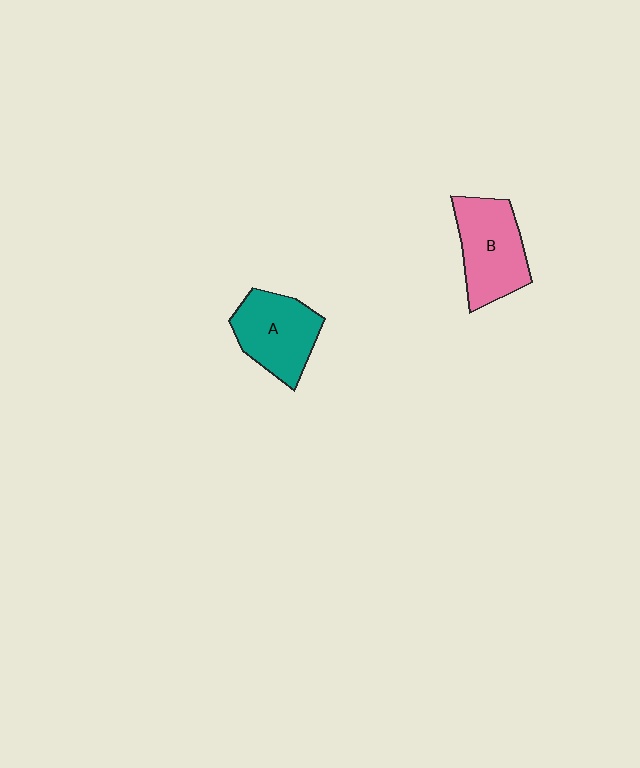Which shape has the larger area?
Shape B (pink).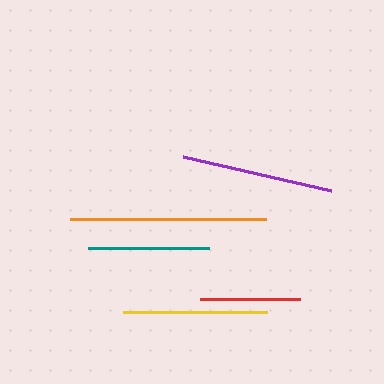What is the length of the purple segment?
The purple segment is approximately 152 pixels long.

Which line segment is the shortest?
The red line is the shortest at approximately 101 pixels.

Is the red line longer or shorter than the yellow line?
The yellow line is longer than the red line.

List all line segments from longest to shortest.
From longest to shortest: orange, purple, yellow, teal, red.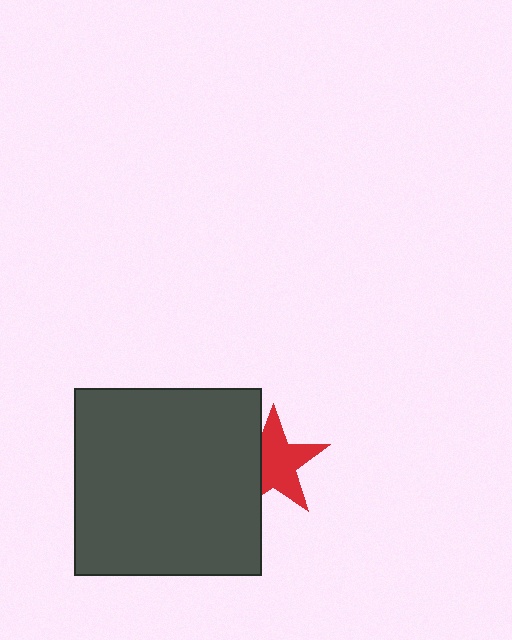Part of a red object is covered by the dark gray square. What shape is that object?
It is a star.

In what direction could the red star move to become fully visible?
The red star could move right. That would shift it out from behind the dark gray square entirely.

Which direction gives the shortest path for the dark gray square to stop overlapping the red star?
Moving left gives the shortest separation.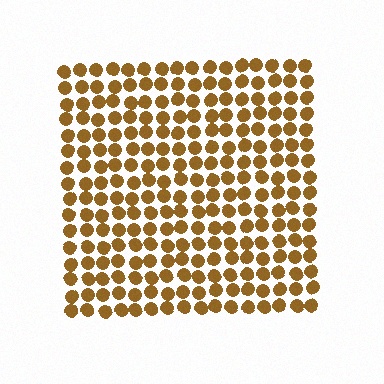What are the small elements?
The small elements are circles.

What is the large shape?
The large shape is a square.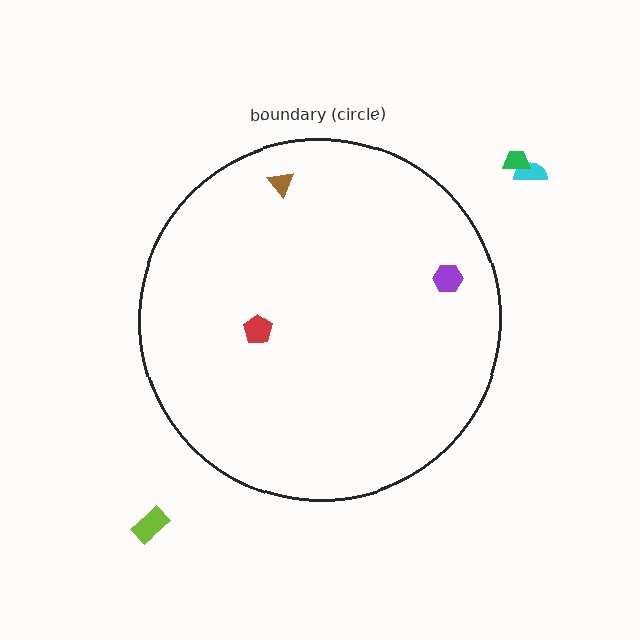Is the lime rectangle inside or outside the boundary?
Outside.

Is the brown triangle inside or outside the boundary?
Inside.